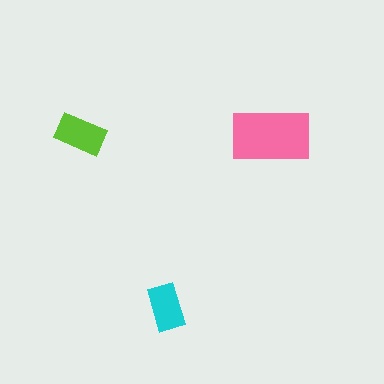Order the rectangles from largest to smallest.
the pink one, the lime one, the cyan one.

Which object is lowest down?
The cyan rectangle is bottommost.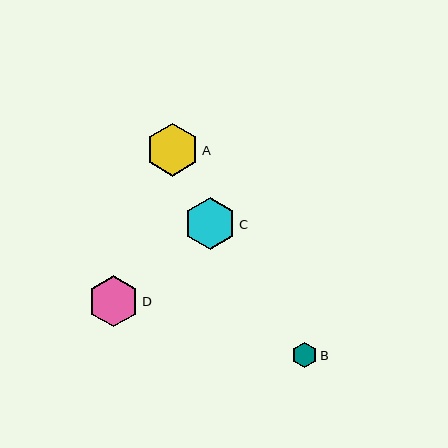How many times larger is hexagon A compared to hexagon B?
Hexagon A is approximately 2.1 times the size of hexagon B.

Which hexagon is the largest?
Hexagon A is the largest with a size of approximately 53 pixels.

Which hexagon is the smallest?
Hexagon B is the smallest with a size of approximately 25 pixels.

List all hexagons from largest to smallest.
From largest to smallest: A, C, D, B.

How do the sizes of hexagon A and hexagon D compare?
Hexagon A and hexagon D are approximately the same size.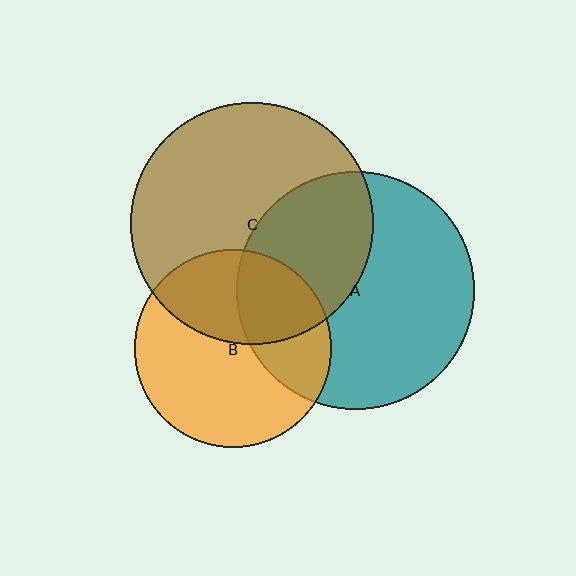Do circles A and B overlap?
Yes.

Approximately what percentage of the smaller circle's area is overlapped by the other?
Approximately 30%.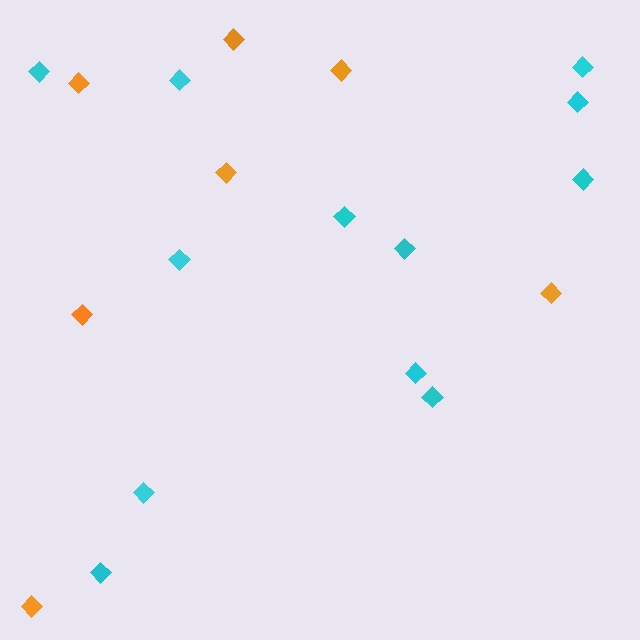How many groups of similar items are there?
There are 2 groups: one group of cyan diamonds (12) and one group of orange diamonds (7).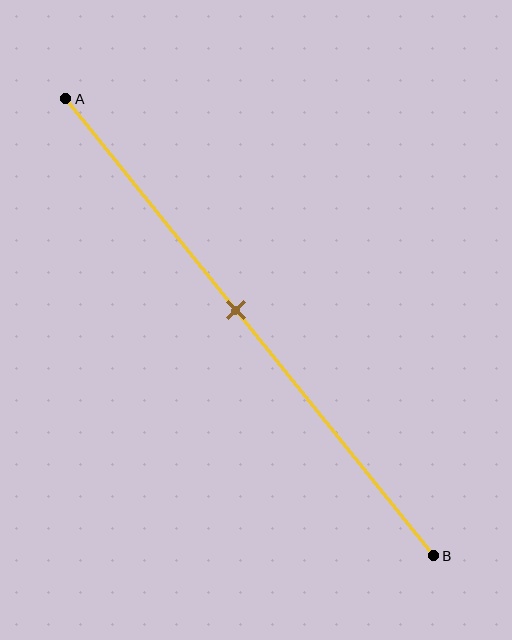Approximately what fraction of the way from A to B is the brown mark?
The brown mark is approximately 45% of the way from A to B.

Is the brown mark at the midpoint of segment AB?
No, the mark is at about 45% from A, not at the 50% midpoint.